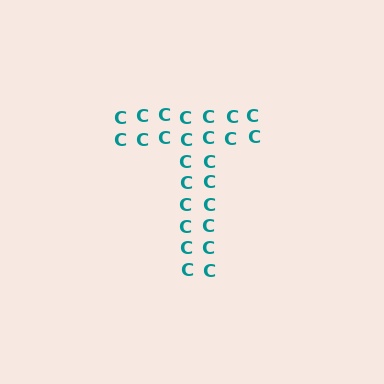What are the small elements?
The small elements are letter C's.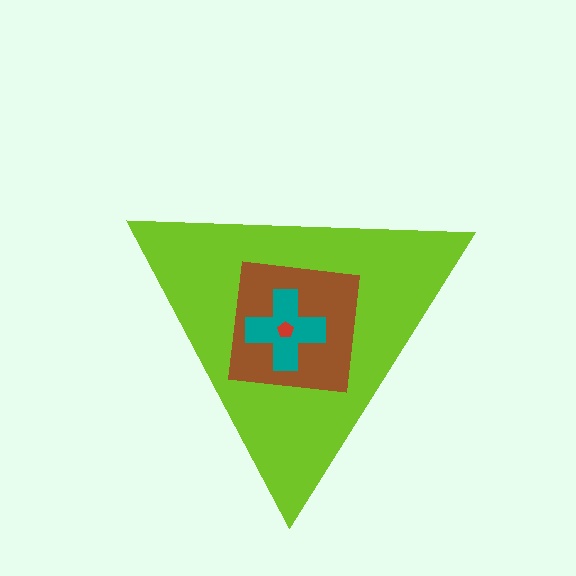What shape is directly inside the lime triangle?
The brown square.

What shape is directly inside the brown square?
The teal cross.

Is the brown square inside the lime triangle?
Yes.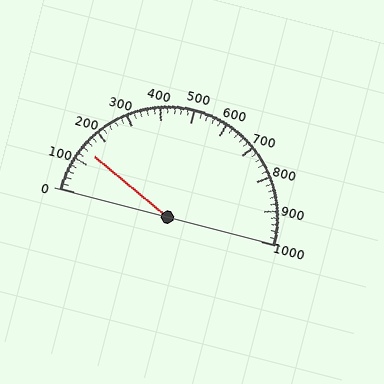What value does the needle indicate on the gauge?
The needle indicates approximately 140.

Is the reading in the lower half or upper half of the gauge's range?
The reading is in the lower half of the range (0 to 1000).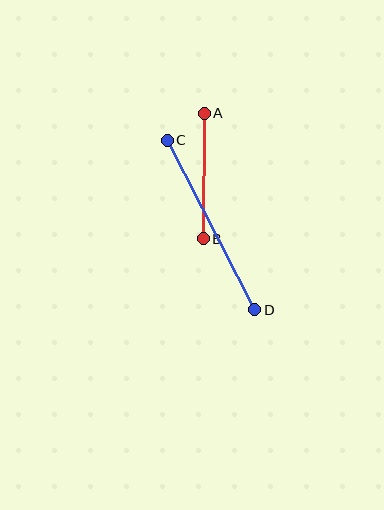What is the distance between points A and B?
The distance is approximately 126 pixels.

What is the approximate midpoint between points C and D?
The midpoint is at approximately (211, 225) pixels.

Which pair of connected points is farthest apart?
Points C and D are farthest apart.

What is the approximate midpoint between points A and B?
The midpoint is at approximately (204, 176) pixels.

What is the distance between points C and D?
The distance is approximately 191 pixels.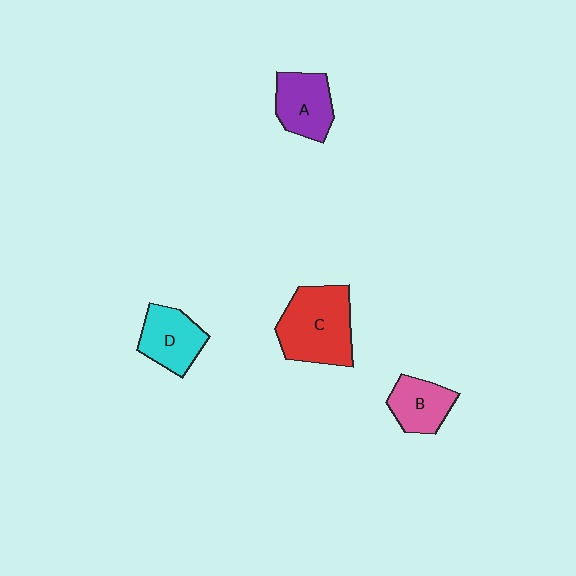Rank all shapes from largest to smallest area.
From largest to smallest: C (red), D (cyan), A (purple), B (pink).